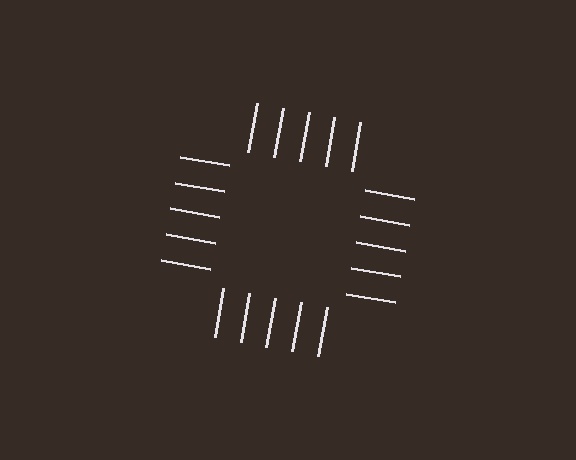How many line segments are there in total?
20 — 5 along each of the 4 edges.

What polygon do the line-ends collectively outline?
An illusory square — the line segments terminate on its edges but no continuous stroke is drawn.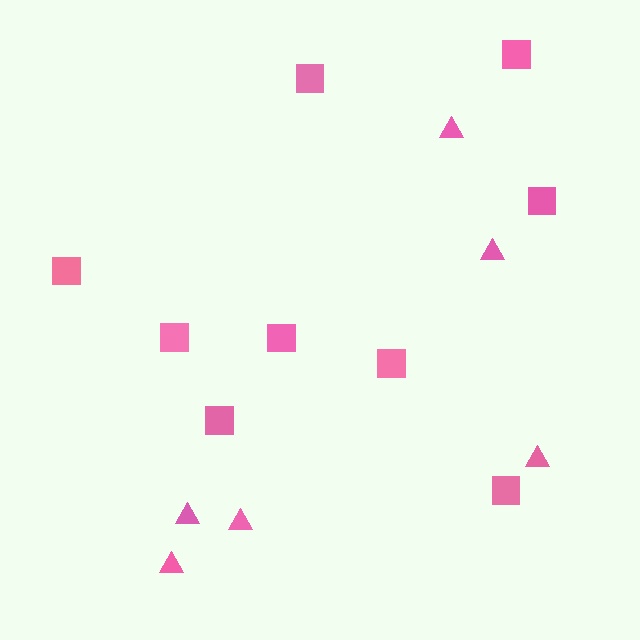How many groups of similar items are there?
There are 2 groups: one group of squares (9) and one group of triangles (6).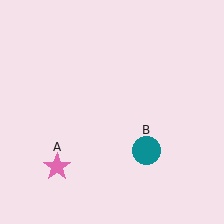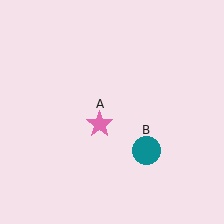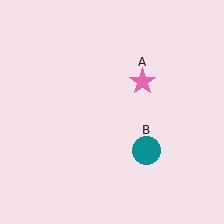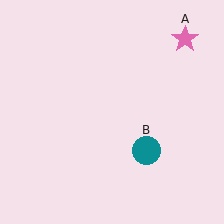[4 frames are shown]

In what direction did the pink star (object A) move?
The pink star (object A) moved up and to the right.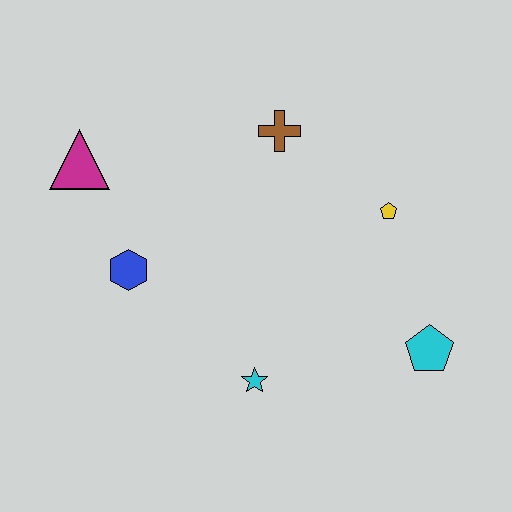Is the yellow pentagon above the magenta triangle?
No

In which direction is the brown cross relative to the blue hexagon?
The brown cross is to the right of the blue hexagon.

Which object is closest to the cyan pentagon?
The yellow pentagon is closest to the cyan pentagon.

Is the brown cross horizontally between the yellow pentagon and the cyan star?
Yes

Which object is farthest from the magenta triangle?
The cyan pentagon is farthest from the magenta triangle.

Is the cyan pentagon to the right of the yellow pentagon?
Yes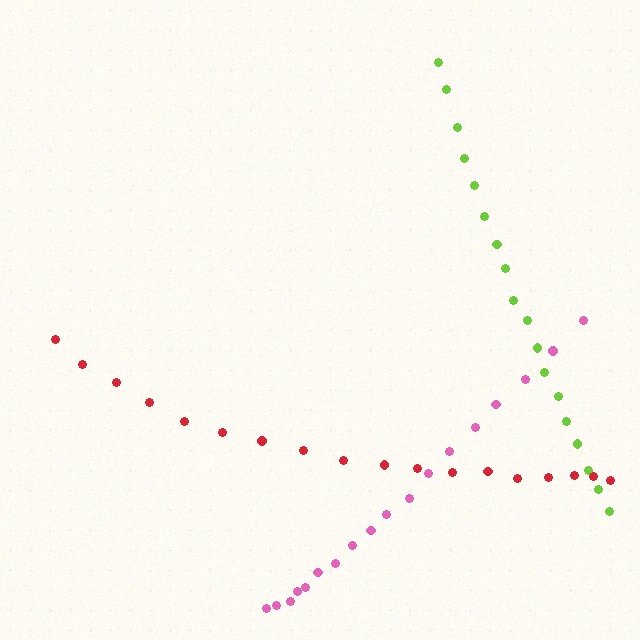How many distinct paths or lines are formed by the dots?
There are 3 distinct paths.